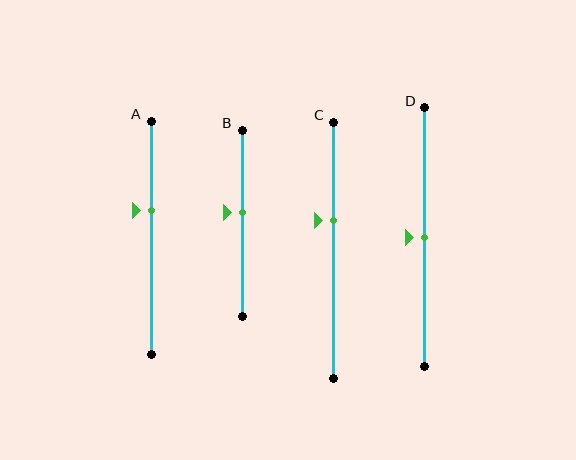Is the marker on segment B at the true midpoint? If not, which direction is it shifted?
No, the marker on segment B is shifted upward by about 6% of the segment length.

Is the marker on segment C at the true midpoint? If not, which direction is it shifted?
No, the marker on segment C is shifted upward by about 12% of the segment length.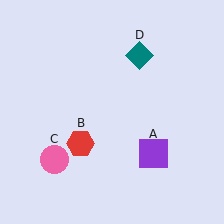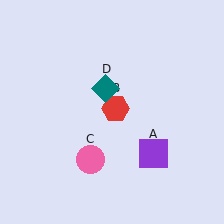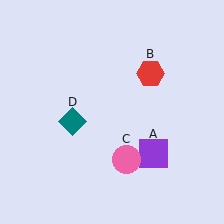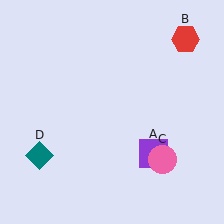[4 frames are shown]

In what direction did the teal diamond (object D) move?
The teal diamond (object D) moved down and to the left.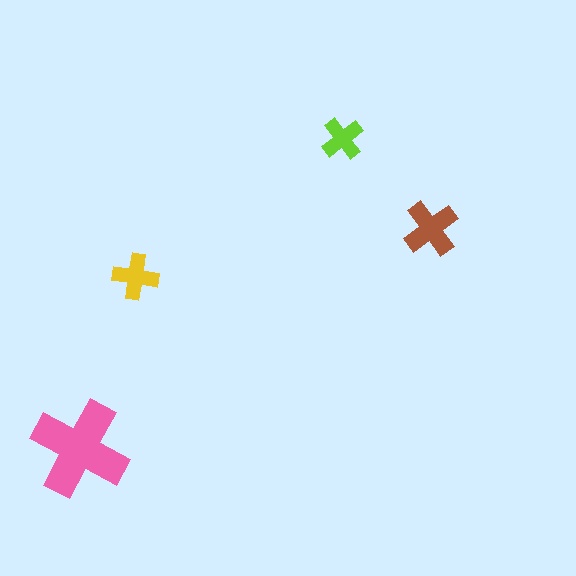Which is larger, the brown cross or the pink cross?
The pink one.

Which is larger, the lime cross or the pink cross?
The pink one.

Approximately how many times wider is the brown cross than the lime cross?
About 1.5 times wider.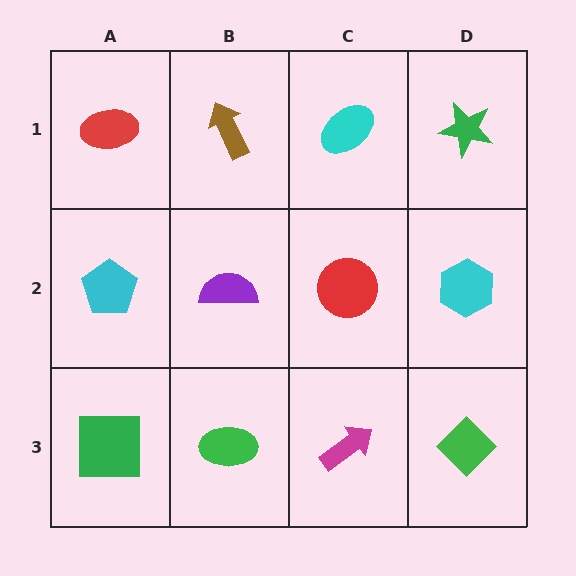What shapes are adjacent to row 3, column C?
A red circle (row 2, column C), a green ellipse (row 3, column B), a green diamond (row 3, column D).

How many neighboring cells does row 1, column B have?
3.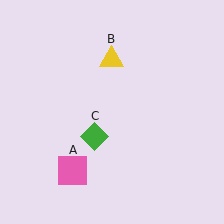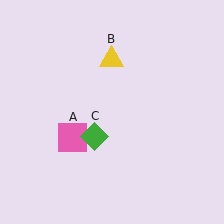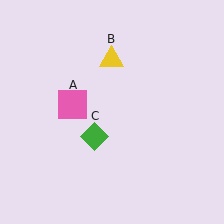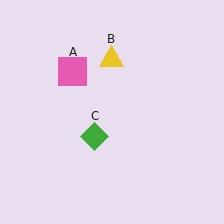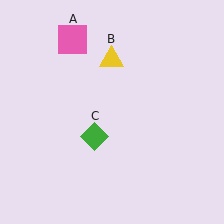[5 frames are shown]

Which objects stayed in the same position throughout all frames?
Yellow triangle (object B) and green diamond (object C) remained stationary.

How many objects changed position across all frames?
1 object changed position: pink square (object A).